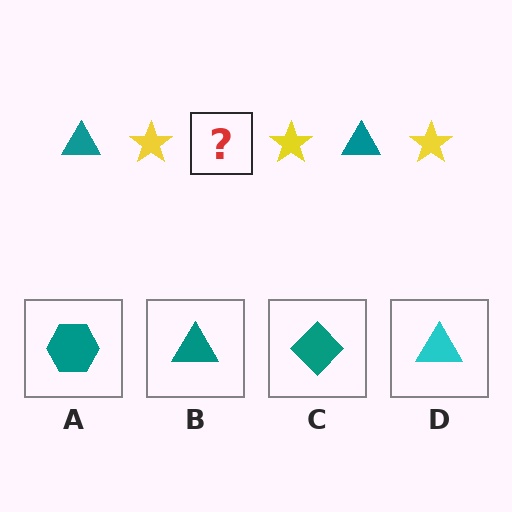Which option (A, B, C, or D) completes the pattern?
B.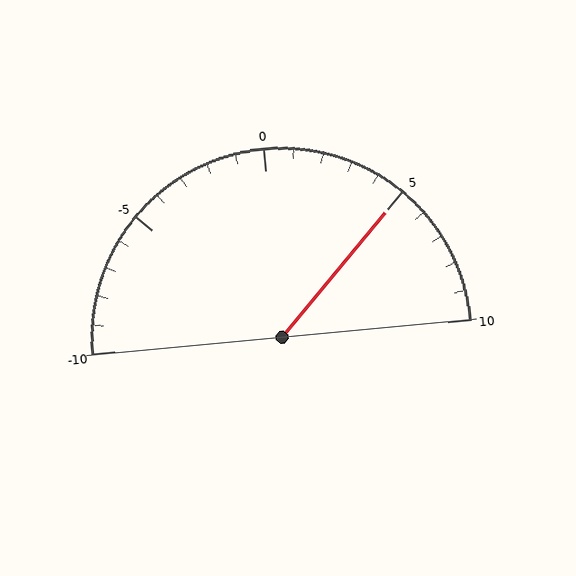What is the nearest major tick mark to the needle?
The nearest major tick mark is 5.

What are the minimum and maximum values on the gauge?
The gauge ranges from -10 to 10.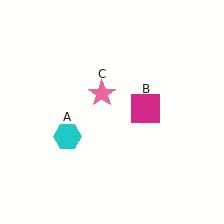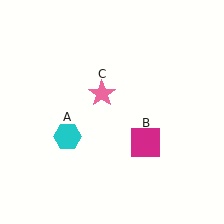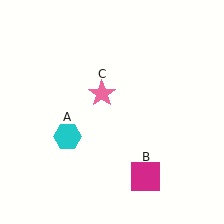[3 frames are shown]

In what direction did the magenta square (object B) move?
The magenta square (object B) moved down.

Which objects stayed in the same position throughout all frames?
Cyan hexagon (object A) and pink star (object C) remained stationary.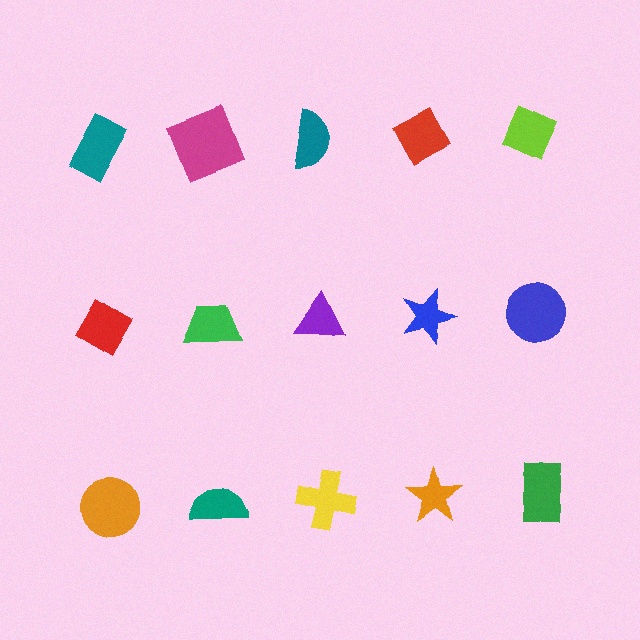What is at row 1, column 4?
A red diamond.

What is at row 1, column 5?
A lime diamond.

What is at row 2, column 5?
A blue circle.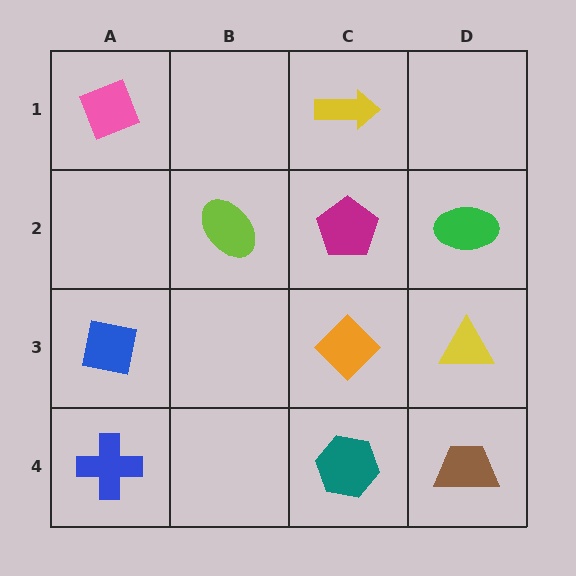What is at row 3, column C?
An orange diamond.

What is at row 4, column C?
A teal hexagon.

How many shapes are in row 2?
3 shapes.